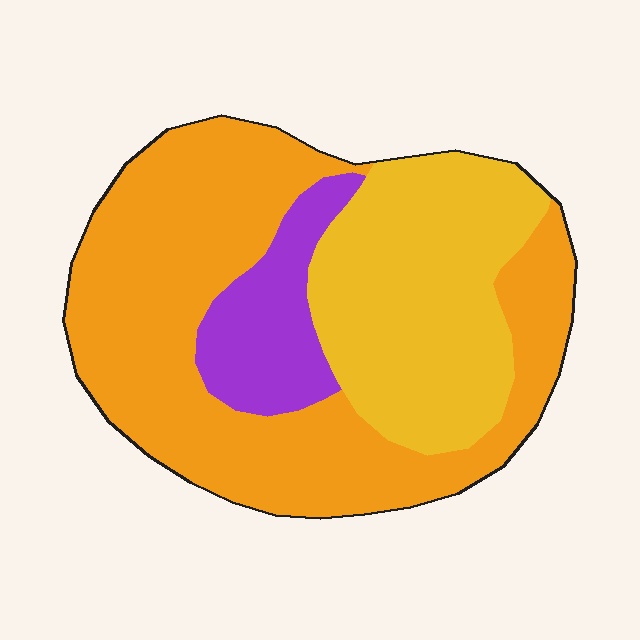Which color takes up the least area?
Purple, at roughly 15%.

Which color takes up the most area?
Orange, at roughly 55%.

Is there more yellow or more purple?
Yellow.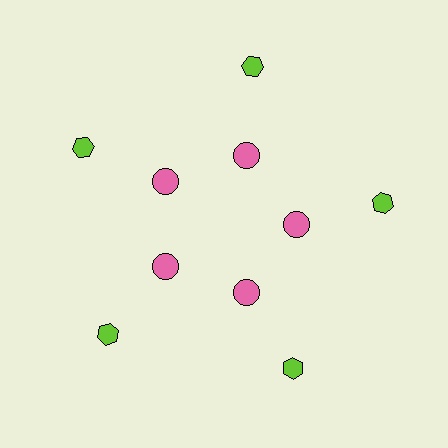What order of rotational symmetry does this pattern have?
This pattern has 5-fold rotational symmetry.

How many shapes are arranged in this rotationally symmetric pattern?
There are 10 shapes, arranged in 5 groups of 2.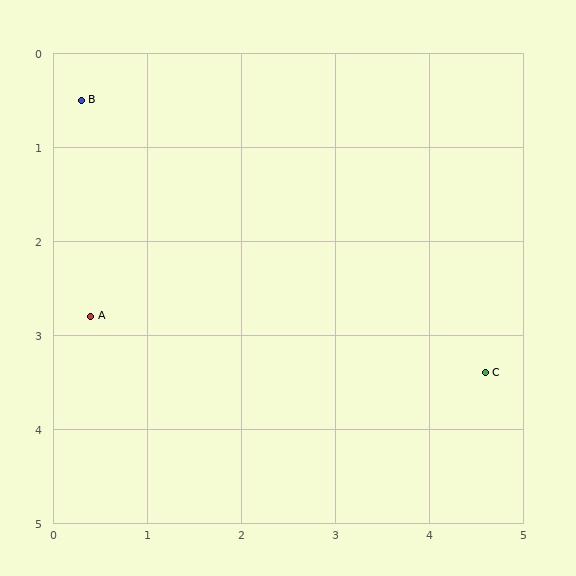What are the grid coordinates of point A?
Point A is at approximately (0.4, 2.8).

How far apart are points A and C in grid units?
Points A and C are about 4.2 grid units apart.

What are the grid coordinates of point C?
Point C is at approximately (4.6, 3.4).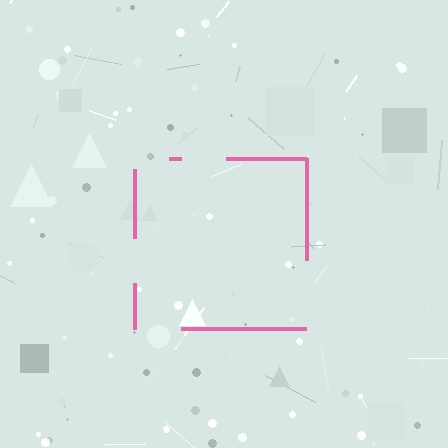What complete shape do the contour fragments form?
The contour fragments form a square.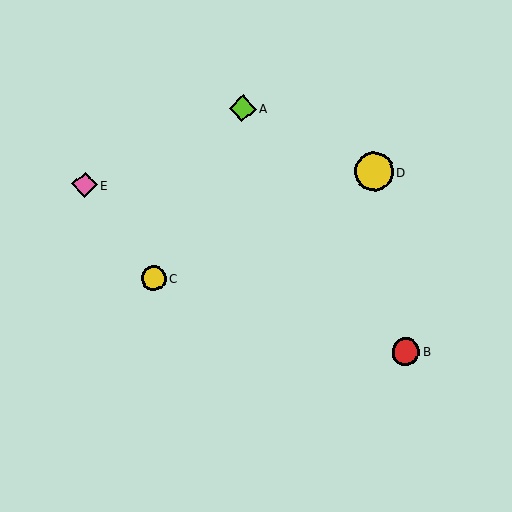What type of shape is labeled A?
Shape A is a lime diamond.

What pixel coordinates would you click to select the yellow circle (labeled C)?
Click at (153, 278) to select the yellow circle C.